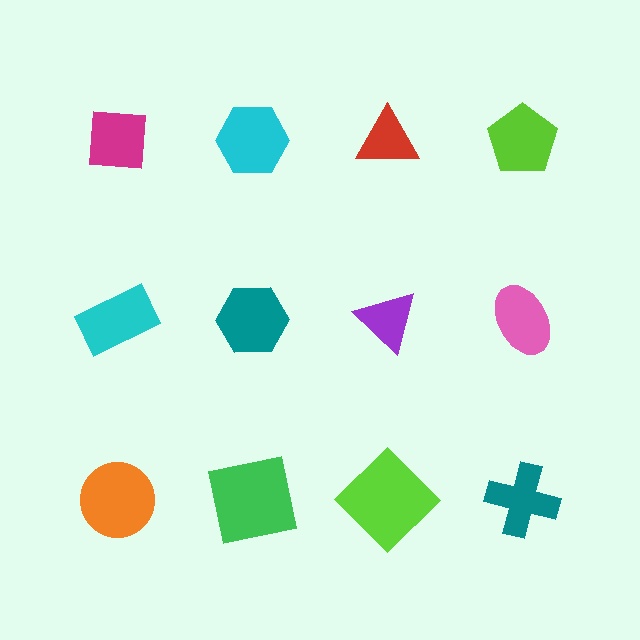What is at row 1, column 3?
A red triangle.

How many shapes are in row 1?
4 shapes.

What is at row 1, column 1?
A magenta square.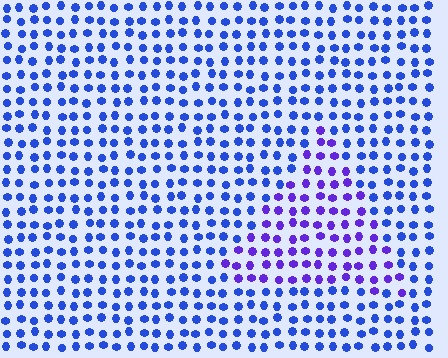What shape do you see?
I see a triangle.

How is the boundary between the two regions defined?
The boundary is defined purely by a slight shift in hue (about 34 degrees). Spacing, size, and orientation are identical on both sides.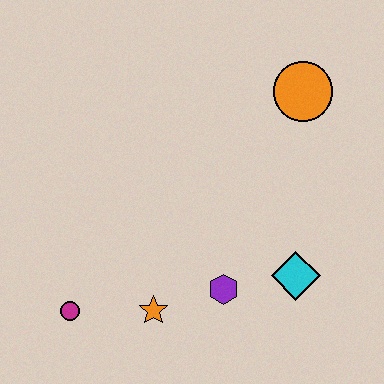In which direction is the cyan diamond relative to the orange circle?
The cyan diamond is below the orange circle.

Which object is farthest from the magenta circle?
The orange circle is farthest from the magenta circle.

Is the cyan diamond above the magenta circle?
Yes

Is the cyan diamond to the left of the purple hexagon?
No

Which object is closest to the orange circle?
The cyan diamond is closest to the orange circle.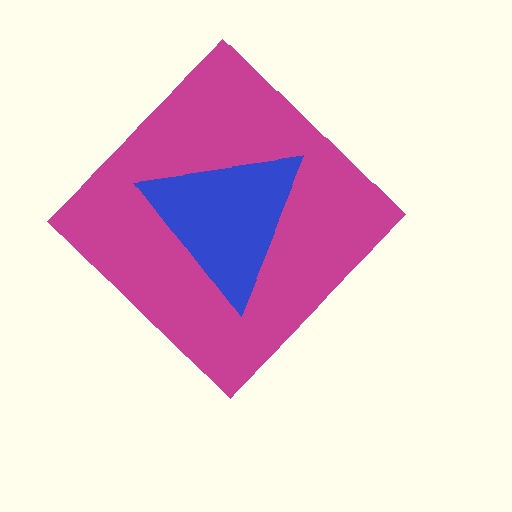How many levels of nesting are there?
2.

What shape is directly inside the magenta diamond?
The blue triangle.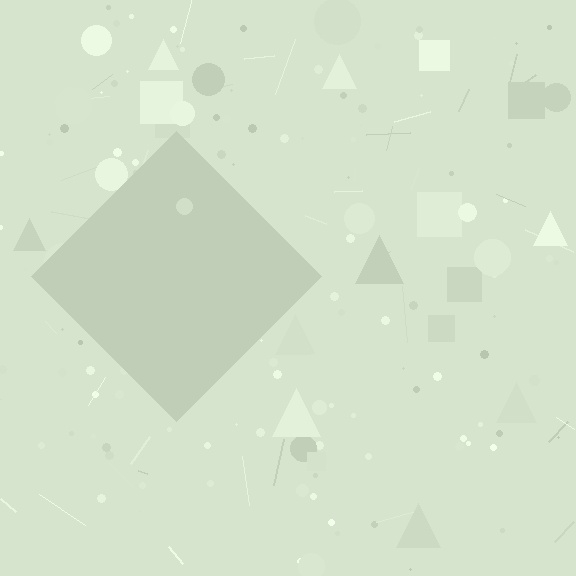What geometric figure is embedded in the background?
A diamond is embedded in the background.